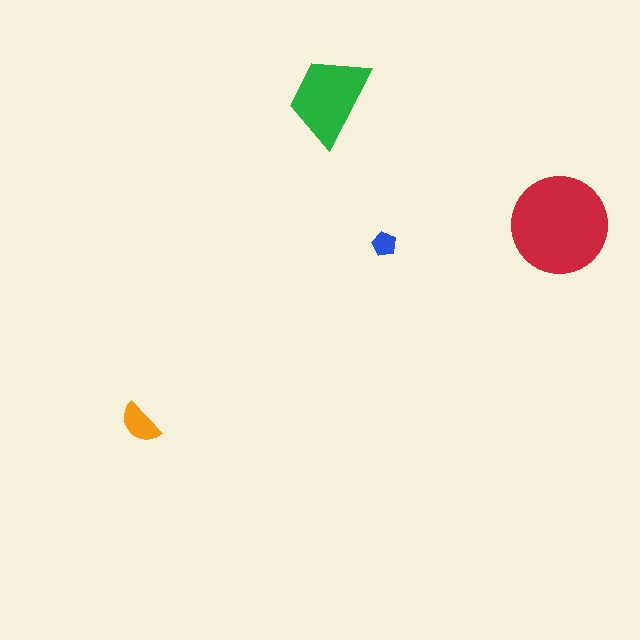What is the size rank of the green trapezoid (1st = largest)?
2nd.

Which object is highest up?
The green trapezoid is topmost.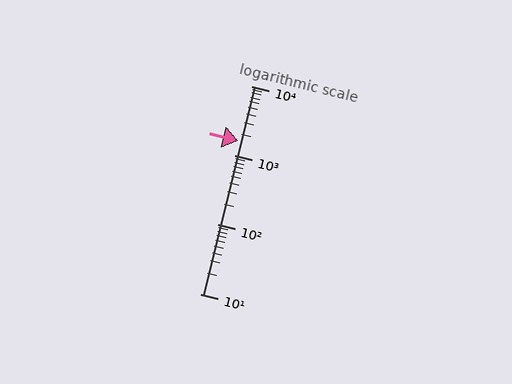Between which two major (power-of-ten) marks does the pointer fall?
The pointer is between 1000 and 10000.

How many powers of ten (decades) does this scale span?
The scale spans 3 decades, from 10 to 10000.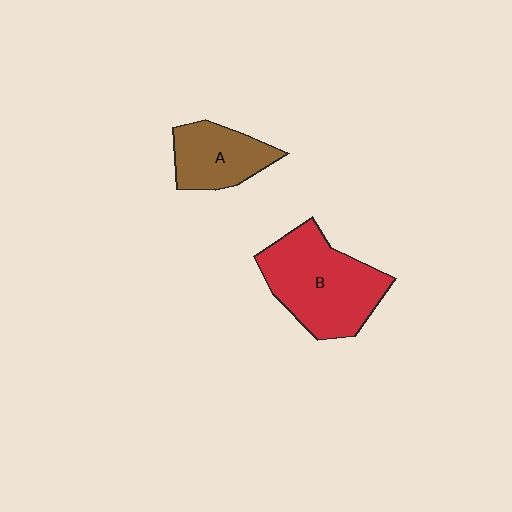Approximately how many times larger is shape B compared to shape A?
Approximately 1.7 times.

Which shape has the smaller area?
Shape A (brown).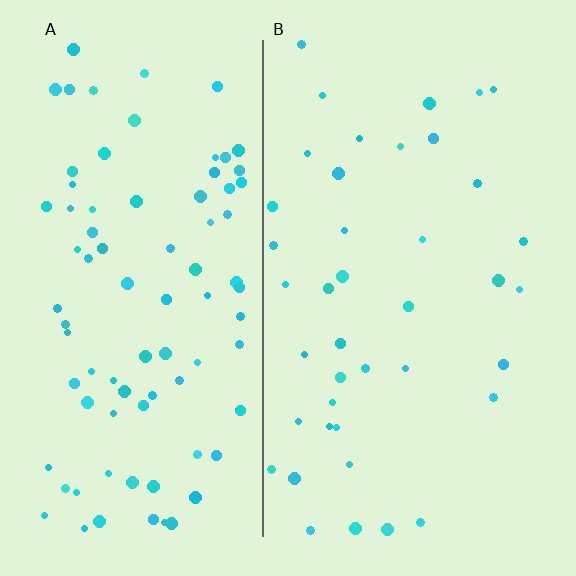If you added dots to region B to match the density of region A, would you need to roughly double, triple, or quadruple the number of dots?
Approximately double.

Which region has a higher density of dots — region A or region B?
A (the left).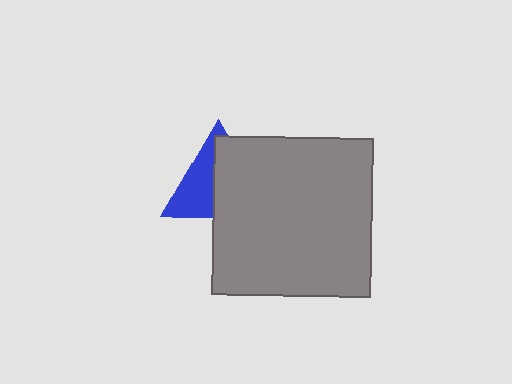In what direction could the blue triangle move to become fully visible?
The blue triangle could move left. That would shift it out from behind the gray square entirely.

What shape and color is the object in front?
The object in front is a gray square.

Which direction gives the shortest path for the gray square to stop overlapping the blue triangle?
Moving right gives the shortest separation.